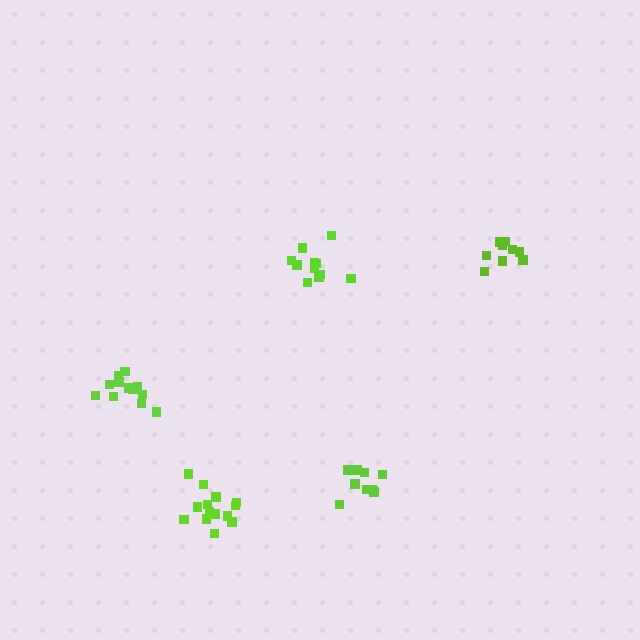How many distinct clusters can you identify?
There are 5 distinct clusters.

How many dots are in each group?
Group 1: 9 dots, Group 2: 12 dots, Group 3: 11 dots, Group 4: 9 dots, Group 5: 14 dots (55 total).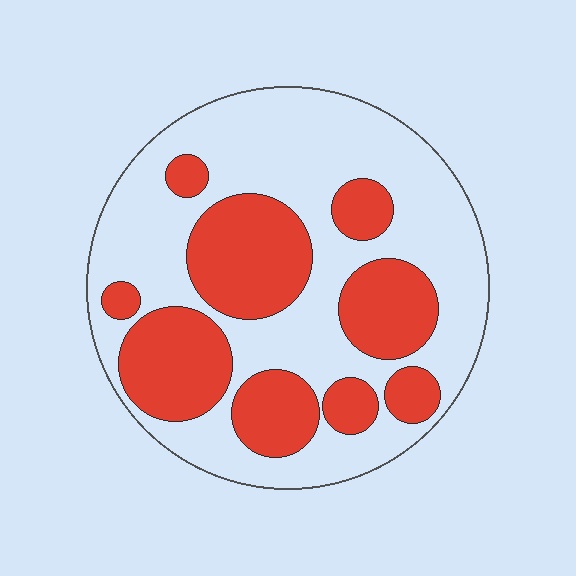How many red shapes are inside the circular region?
9.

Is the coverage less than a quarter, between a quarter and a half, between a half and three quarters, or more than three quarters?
Between a quarter and a half.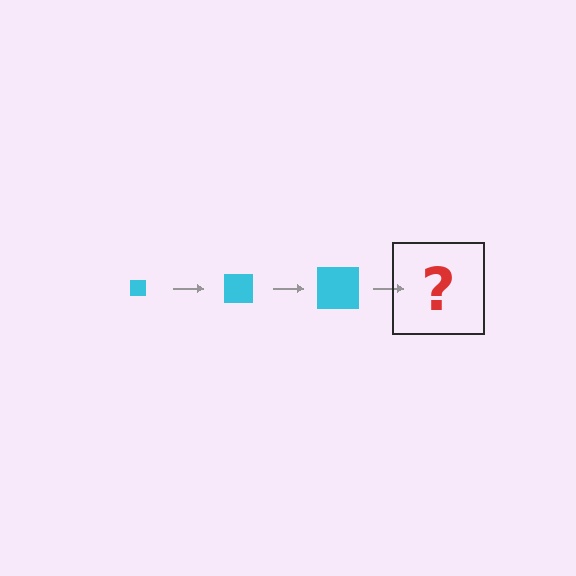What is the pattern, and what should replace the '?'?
The pattern is that the square gets progressively larger each step. The '?' should be a cyan square, larger than the previous one.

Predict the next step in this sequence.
The next step is a cyan square, larger than the previous one.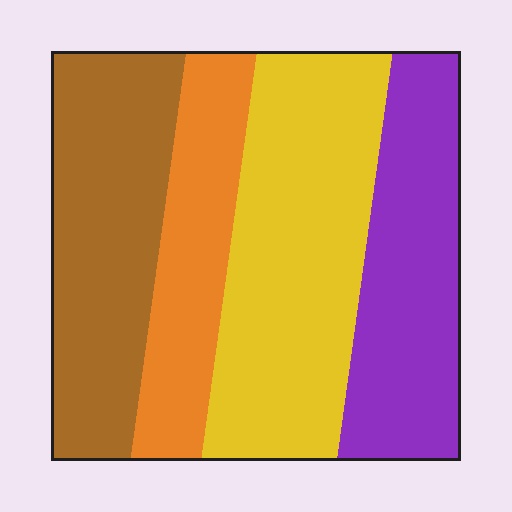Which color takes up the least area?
Orange, at roughly 15%.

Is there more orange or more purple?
Purple.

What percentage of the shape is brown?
Brown takes up about one quarter (1/4) of the shape.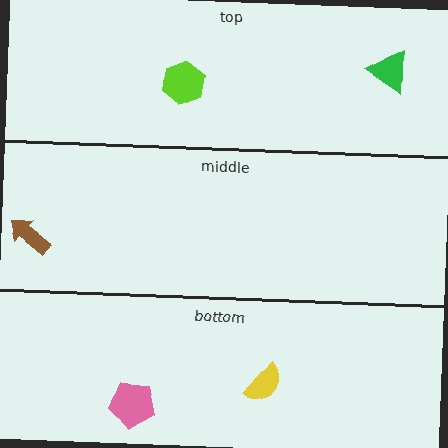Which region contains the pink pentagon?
The bottom region.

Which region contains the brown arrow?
The middle region.